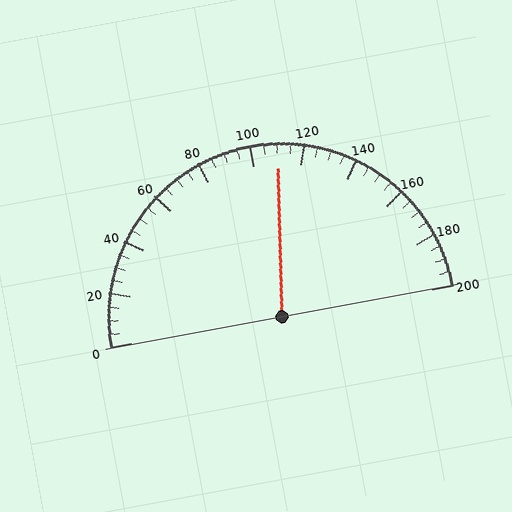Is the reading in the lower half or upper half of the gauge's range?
The reading is in the upper half of the range (0 to 200).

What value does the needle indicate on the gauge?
The needle indicates approximately 110.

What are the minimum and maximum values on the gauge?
The gauge ranges from 0 to 200.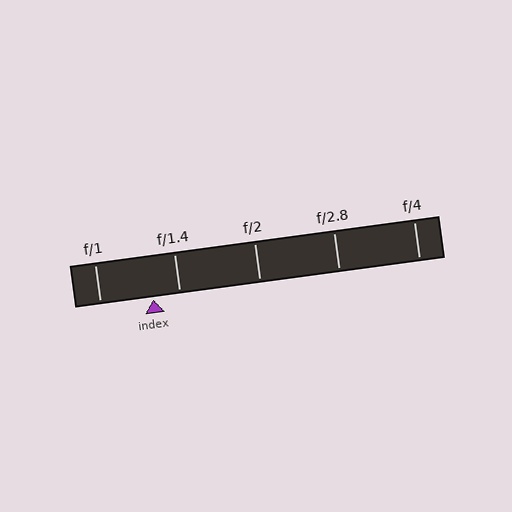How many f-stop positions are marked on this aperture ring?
There are 5 f-stop positions marked.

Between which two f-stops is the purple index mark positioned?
The index mark is between f/1 and f/1.4.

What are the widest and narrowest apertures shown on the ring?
The widest aperture shown is f/1 and the narrowest is f/4.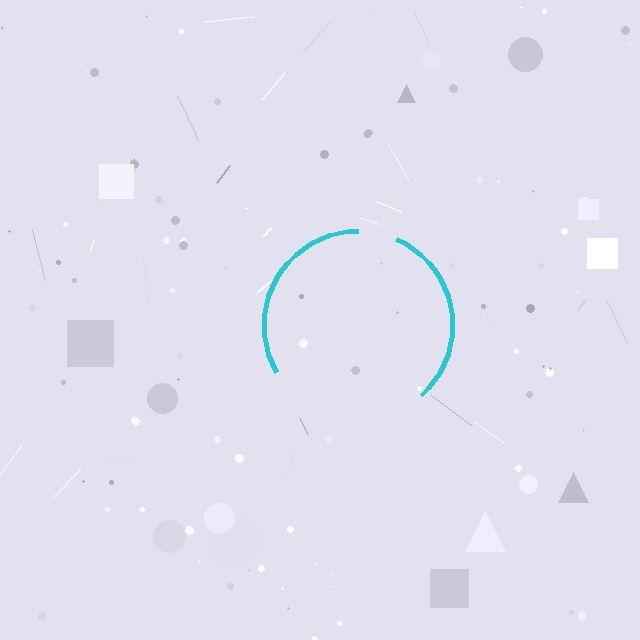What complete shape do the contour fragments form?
The contour fragments form a circle.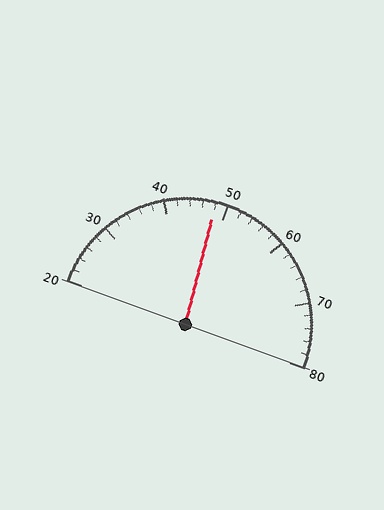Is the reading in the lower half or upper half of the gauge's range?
The reading is in the lower half of the range (20 to 80).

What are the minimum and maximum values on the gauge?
The gauge ranges from 20 to 80.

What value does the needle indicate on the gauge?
The needle indicates approximately 48.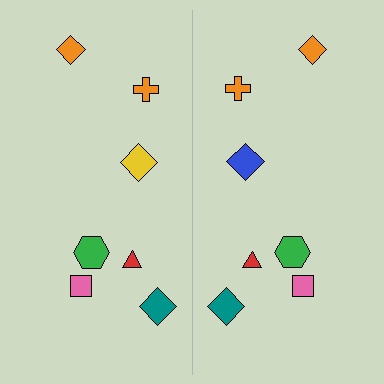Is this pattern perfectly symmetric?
No, the pattern is not perfectly symmetric. The blue diamond on the right side breaks the symmetry — its mirror counterpart is yellow.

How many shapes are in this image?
There are 14 shapes in this image.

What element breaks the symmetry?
The blue diamond on the right side breaks the symmetry — its mirror counterpart is yellow.